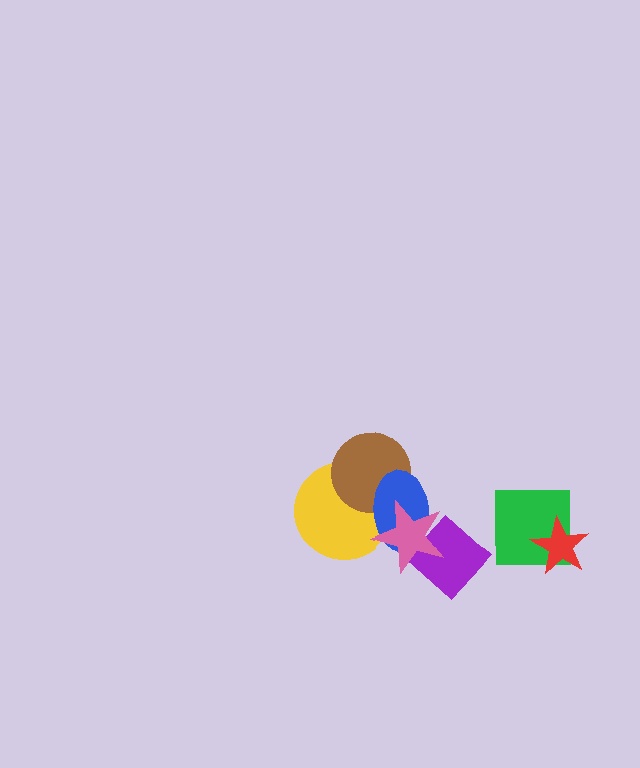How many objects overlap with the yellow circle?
3 objects overlap with the yellow circle.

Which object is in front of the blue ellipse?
The pink star is in front of the blue ellipse.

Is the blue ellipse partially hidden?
Yes, it is partially covered by another shape.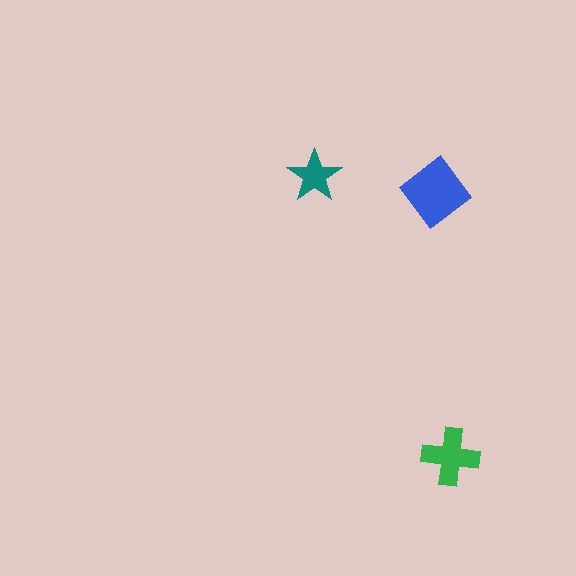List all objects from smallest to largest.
The teal star, the green cross, the blue diamond.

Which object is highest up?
The teal star is topmost.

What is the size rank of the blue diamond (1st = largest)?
1st.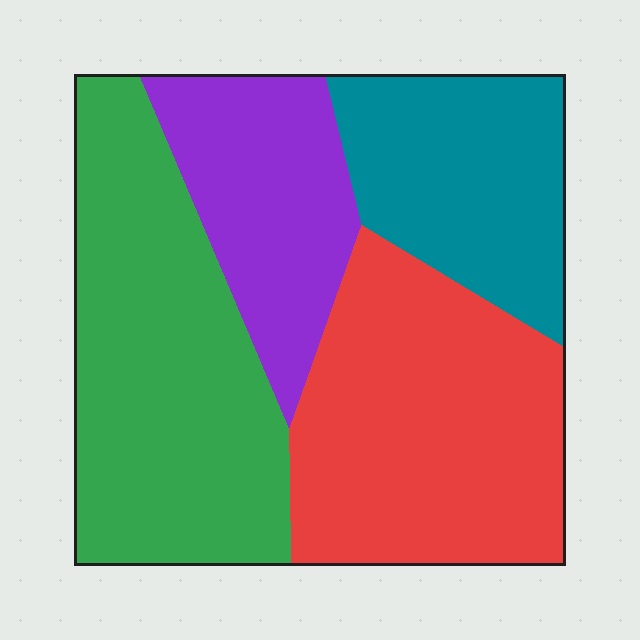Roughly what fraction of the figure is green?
Green takes up between a quarter and a half of the figure.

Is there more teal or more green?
Green.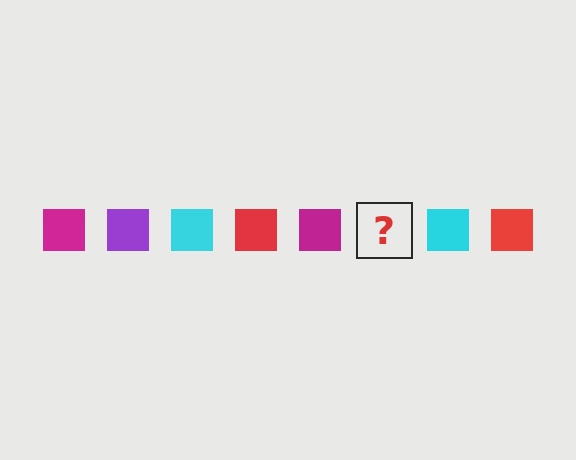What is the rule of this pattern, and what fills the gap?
The rule is that the pattern cycles through magenta, purple, cyan, red squares. The gap should be filled with a purple square.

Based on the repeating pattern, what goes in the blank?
The blank should be a purple square.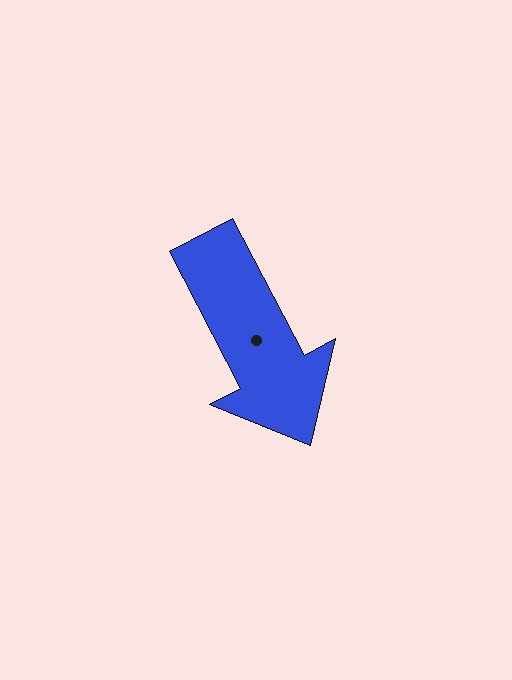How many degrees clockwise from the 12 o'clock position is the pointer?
Approximately 152 degrees.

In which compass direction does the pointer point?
Southeast.